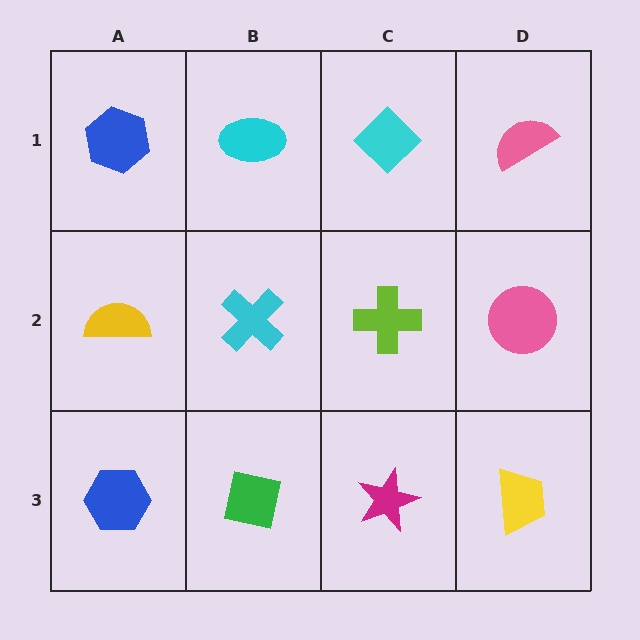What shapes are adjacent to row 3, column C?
A lime cross (row 2, column C), a green square (row 3, column B), a yellow trapezoid (row 3, column D).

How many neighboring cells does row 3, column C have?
3.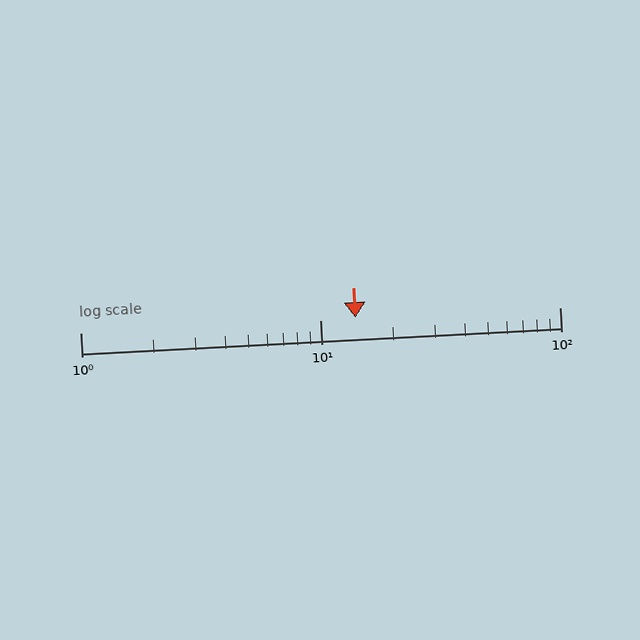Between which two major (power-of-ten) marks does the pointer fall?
The pointer is between 10 and 100.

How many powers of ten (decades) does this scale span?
The scale spans 2 decades, from 1 to 100.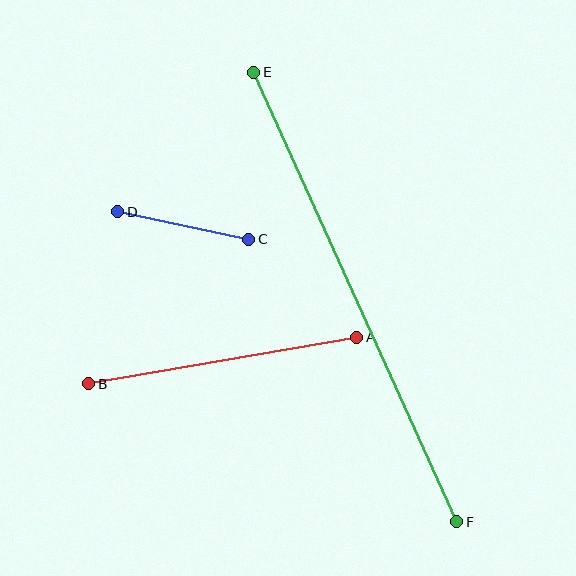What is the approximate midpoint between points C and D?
The midpoint is at approximately (183, 226) pixels.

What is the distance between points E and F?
The distance is approximately 493 pixels.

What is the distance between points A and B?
The distance is approximately 272 pixels.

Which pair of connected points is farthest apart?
Points E and F are farthest apart.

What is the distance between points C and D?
The distance is approximately 134 pixels.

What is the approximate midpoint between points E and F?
The midpoint is at approximately (355, 297) pixels.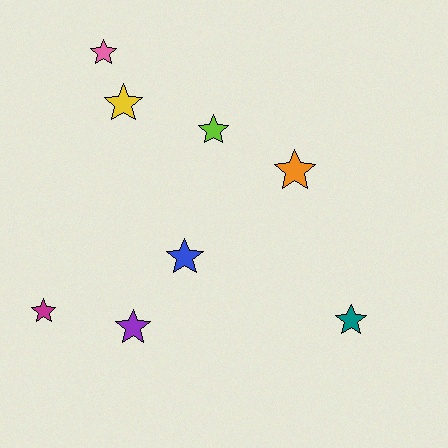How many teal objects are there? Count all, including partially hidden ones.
There is 1 teal object.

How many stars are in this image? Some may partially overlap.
There are 8 stars.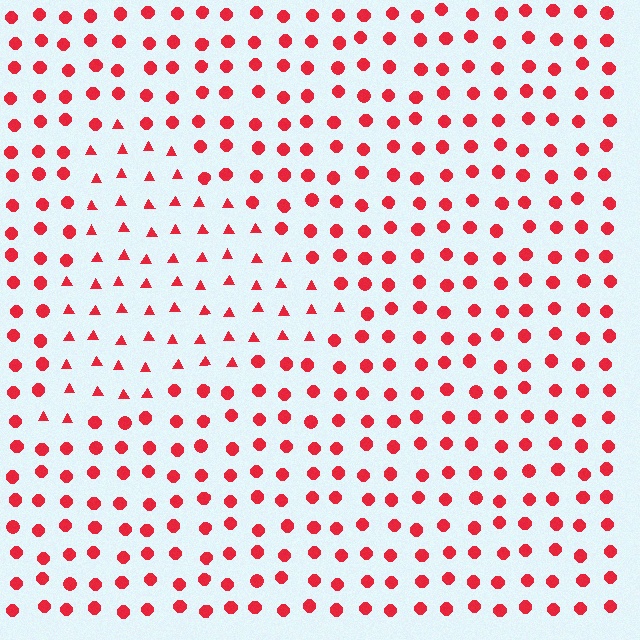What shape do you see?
I see a triangle.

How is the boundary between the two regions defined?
The boundary is defined by a change in element shape: triangles inside vs. circles outside. All elements share the same color and spacing.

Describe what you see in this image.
The image is filled with small red elements arranged in a uniform grid. A triangle-shaped region contains triangles, while the surrounding area contains circles. The boundary is defined purely by the change in element shape.